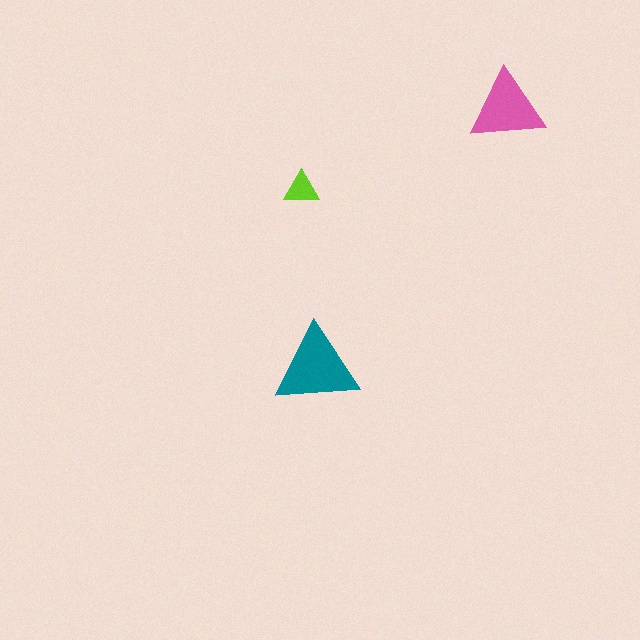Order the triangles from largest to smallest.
the teal one, the pink one, the lime one.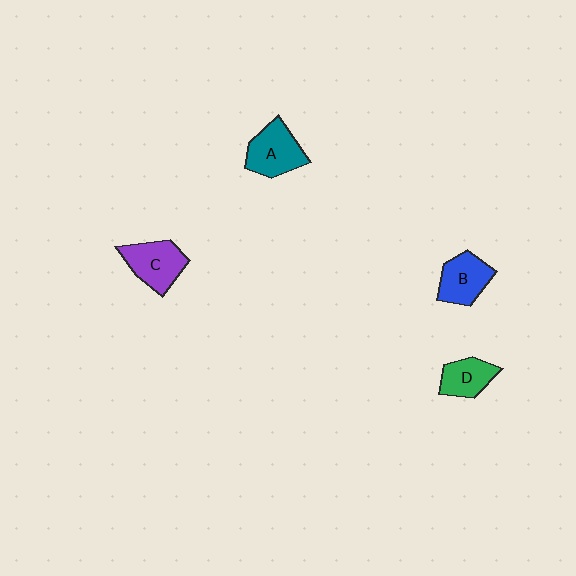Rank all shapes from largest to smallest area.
From largest to smallest: C (purple), A (teal), B (blue), D (green).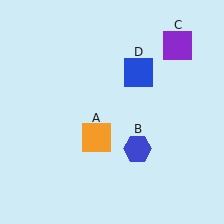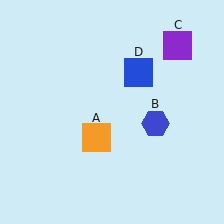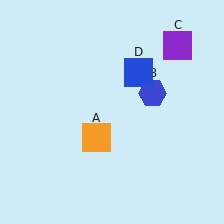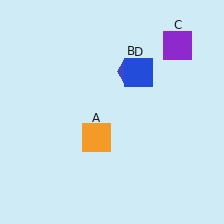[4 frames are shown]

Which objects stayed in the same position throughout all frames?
Orange square (object A) and purple square (object C) and blue square (object D) remained stationary.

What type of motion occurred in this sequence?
The blue hexagon (object B) rotated counterclockwise around the center of the scene.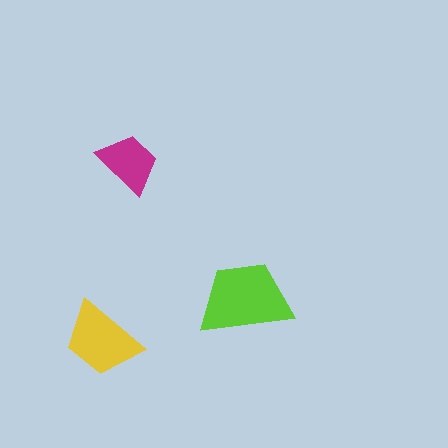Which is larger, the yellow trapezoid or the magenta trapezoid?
The yellow one.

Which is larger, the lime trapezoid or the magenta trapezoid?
The lime one.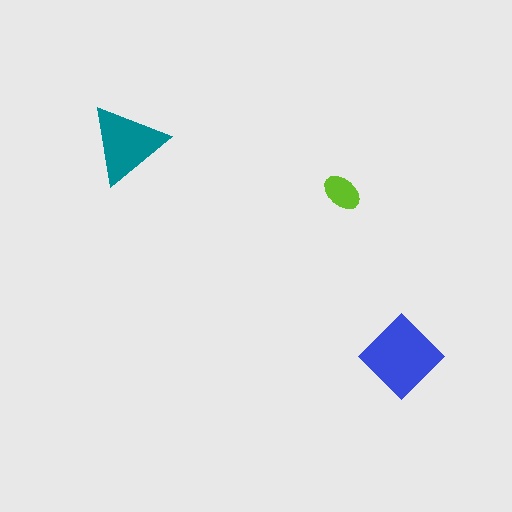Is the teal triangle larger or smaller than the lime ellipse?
Larger.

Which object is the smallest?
The lime ellipse.